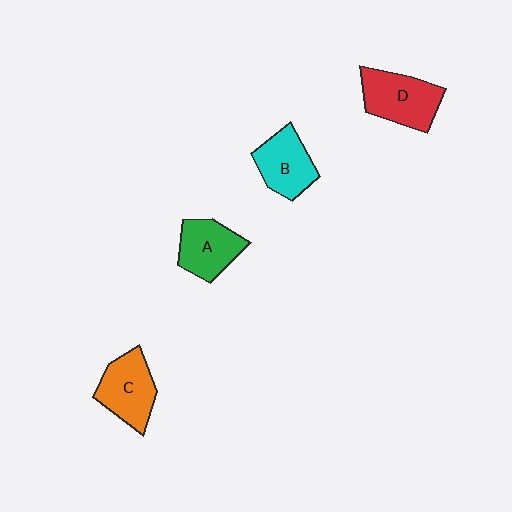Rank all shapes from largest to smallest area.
From largest to smallest: D (red), C (orange), B (cyan), A (green).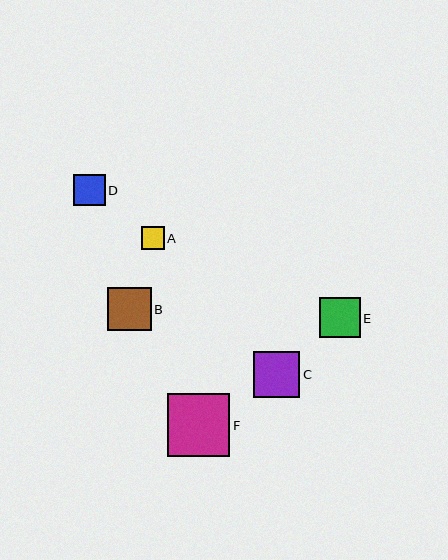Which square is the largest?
Square F is the largest with a size of approximately 62 pixels.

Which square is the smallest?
Square A is the smallest with a size of approximately 23 pixels.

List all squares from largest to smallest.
From largest to smallest: F, C, B, E, D, A.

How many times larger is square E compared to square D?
Square E is approximately 1.3 times the size of square D.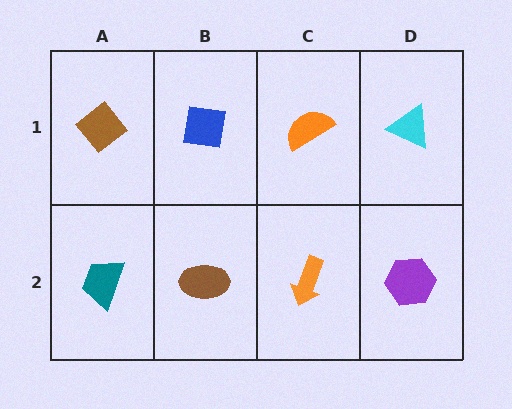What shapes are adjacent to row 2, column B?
A blue square (row 1, column B), a teal trapezoid (row 2, column A), an orange arrow (row 2, column C).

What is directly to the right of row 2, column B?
An orange arrow.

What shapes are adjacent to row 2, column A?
A brown diamond (row 1, column A), a brown ellipse (row 2, column B).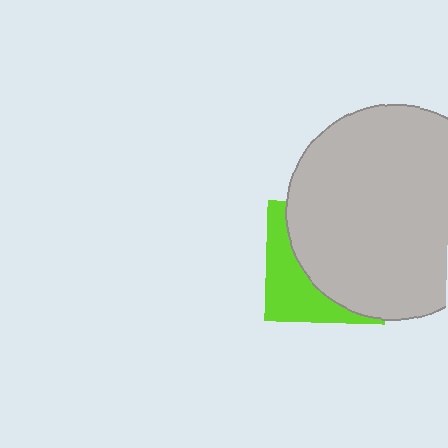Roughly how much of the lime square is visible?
A small part of it is visible (roughly 35%).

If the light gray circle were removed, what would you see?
You would see the complete lime square.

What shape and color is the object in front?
The object in front is a light gray circle.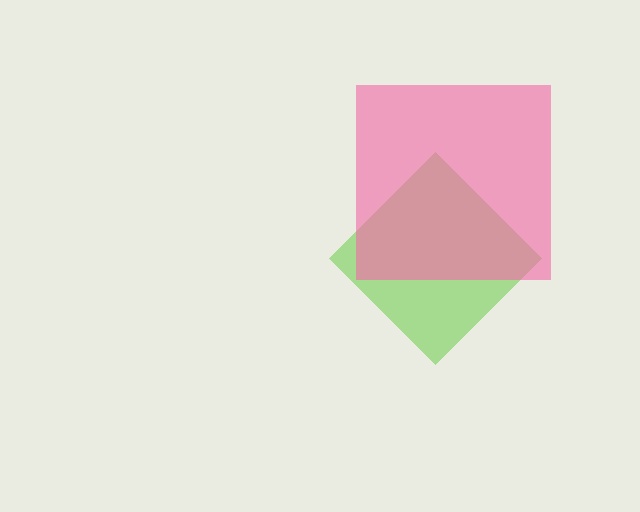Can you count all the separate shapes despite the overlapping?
Yes, there are 2 separate shapes.